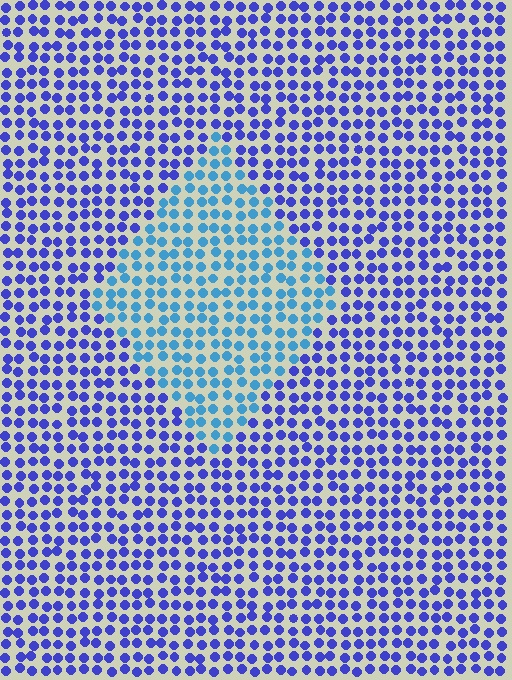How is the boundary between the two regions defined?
The boundary is defined purely by a slight shift in hue (about 38 degrees). Spacing, size, and orientation are identical on both sides.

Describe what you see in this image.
The image is filled with small blue elements in a uniform arrangement. A diamond-shaped region is visible where the elements are tinted to a slightly different hue, forming a subtle color boundary.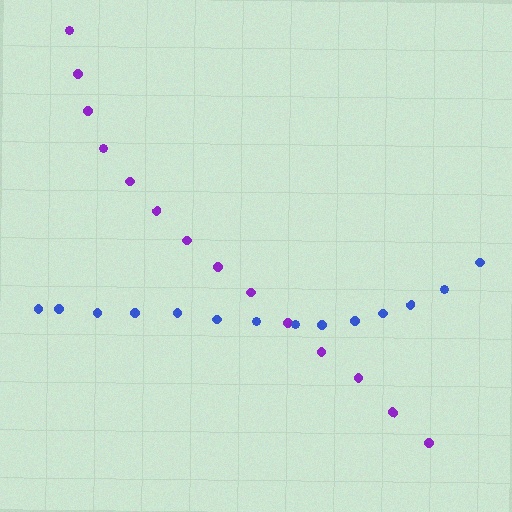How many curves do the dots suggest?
There are 2 distinct paths.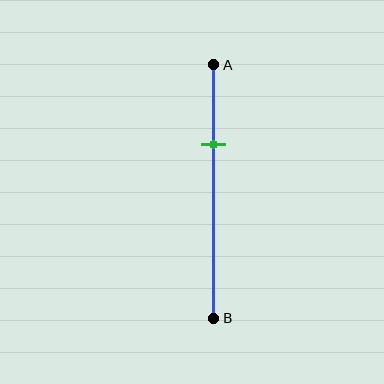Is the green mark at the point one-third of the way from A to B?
Yes, the mark is approximately at the one-third point.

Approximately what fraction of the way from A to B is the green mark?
The green mark is approximately 30% of the way from A to B.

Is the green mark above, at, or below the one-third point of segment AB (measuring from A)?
The green mark is approximately at the one-third point of segment AB.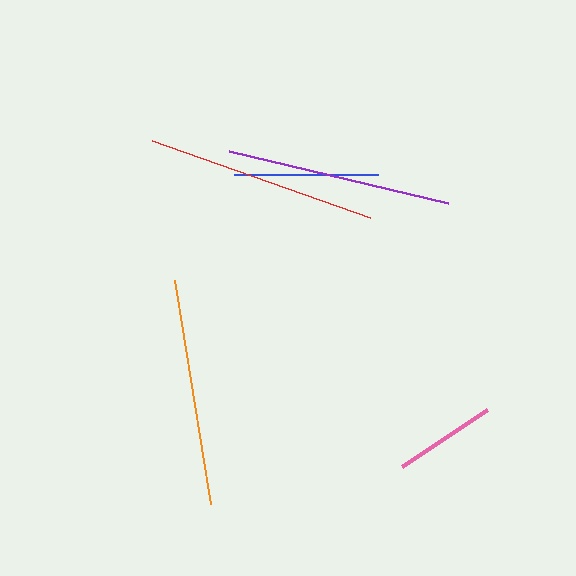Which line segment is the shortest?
The pink line is the shortest at approximately 102 pixels.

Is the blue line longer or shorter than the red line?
The red line is longer than the blue line.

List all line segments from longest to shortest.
From longest to shortest: red, orange, purple, blue, pink.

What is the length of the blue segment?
The blue segment is approximately 144 pixels long.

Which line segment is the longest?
The red line is the longest at approximately 231 pixels.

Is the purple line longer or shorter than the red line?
The red line is longer than the purple line.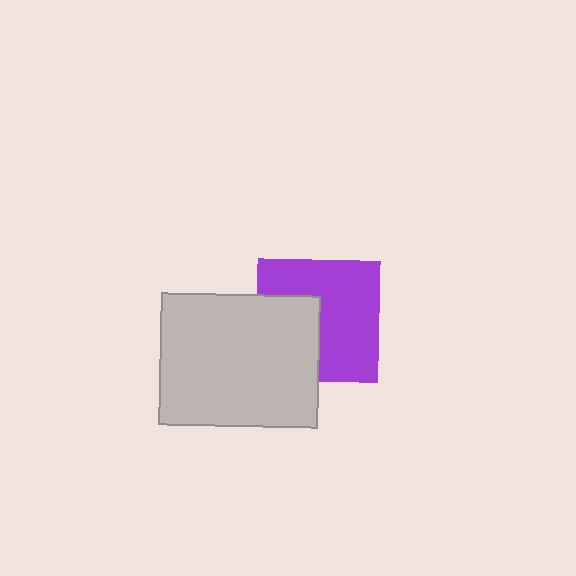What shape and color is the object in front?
The object in front is a light gray rectangle.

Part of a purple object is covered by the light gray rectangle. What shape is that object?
It is a square.